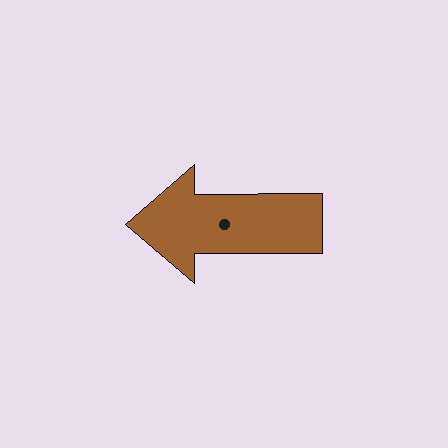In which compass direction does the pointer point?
West.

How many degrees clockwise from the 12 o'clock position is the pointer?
Approximately 270 degrees.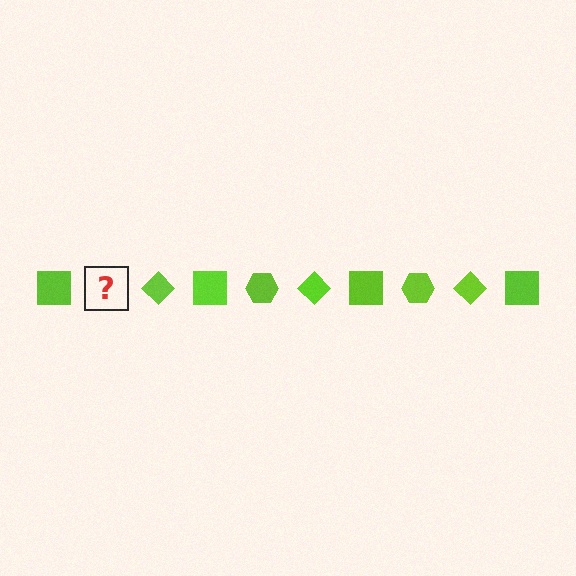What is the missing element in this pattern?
The missing element is a lime hexagon.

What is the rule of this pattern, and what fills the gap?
The rule is that the pattern cycles through square, hexagon, diamond shapes in lime. The gap should be filled with a lime hexagon.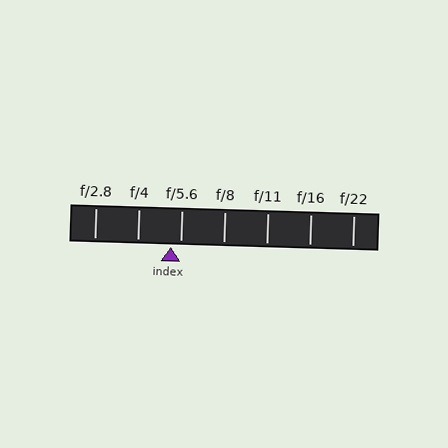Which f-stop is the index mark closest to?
The index mark is closest to f/5.6.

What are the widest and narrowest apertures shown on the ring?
The widest aperture shown is f/2.8 and the narrowest is f/22.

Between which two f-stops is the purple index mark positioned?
The index mark is between f/4 and f/5.6.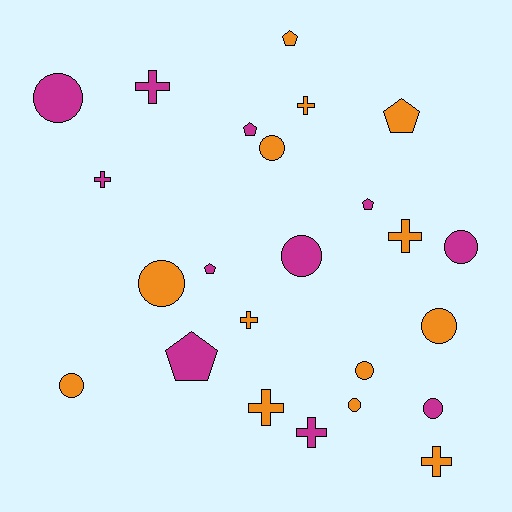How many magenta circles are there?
There are 4 magenta circles.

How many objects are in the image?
There are 24 objects.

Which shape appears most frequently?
Circle, with 10 objects.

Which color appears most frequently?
Orange, with 13 objects.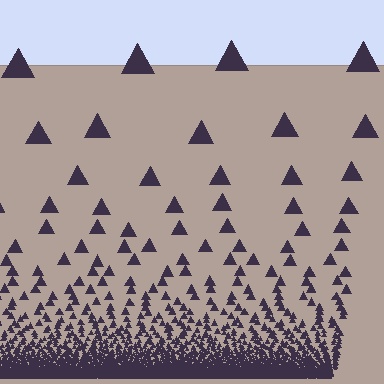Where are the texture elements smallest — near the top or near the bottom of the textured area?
Near the bottom.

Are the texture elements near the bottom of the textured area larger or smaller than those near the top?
Smaller. The gradient is inverted — elements near the bottom are smaller and denser.